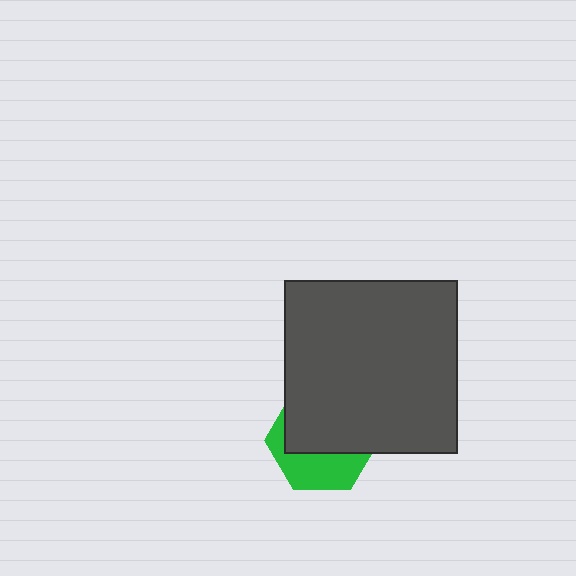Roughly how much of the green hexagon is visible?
A small part of it is visible (roughly 39%).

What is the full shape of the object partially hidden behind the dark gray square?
The partially hidden object is a green hexagon.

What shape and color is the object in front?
The object in front is a dark gray square.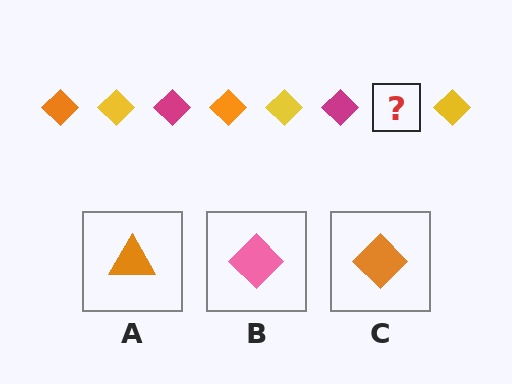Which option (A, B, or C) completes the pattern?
C.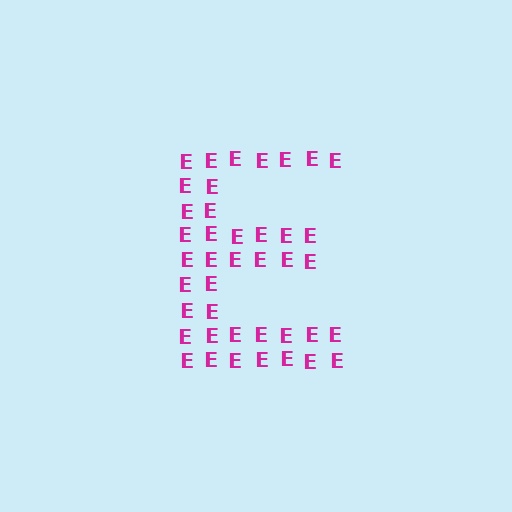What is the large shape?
The large shape is the letter E.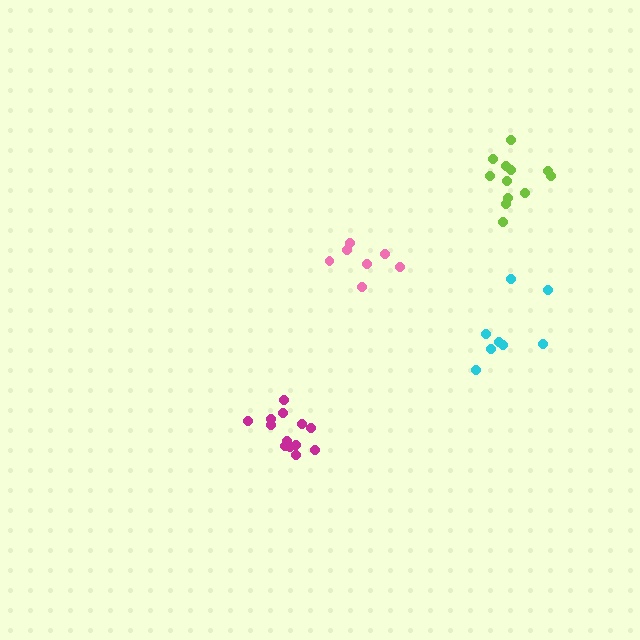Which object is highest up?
The lime cluster is topmost.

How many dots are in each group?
Group 1: 7 dots, Group 2: 8 dots, Group 3: 12 dots, Group 4: 13 dots (40 total).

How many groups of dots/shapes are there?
There are 4 groups.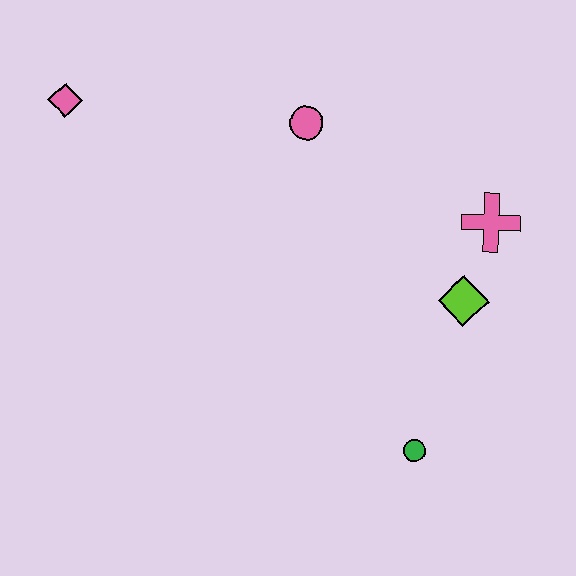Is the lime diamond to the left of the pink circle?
No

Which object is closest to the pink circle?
The pink cross is closest to the pink circle.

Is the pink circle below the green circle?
No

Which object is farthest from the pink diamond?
The green circle is farthest from the pink diamond.